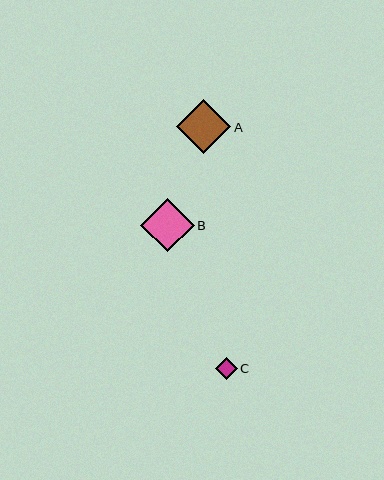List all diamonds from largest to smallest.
From largest to smallest: A, B, C.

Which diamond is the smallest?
Diamond C is the smallest with a size of approximately 22 pixels.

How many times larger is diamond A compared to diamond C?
Diamond A is approximately 2.5 times the size of diamond C.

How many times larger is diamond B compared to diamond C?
Diamond B is approximately 2.4 times the size of diamond C.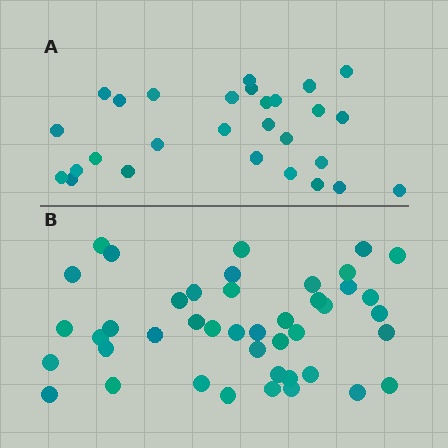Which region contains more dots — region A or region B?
Region B (the bottom region) has more dots.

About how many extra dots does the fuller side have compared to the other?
Region B has approximately 15 more dots than region A.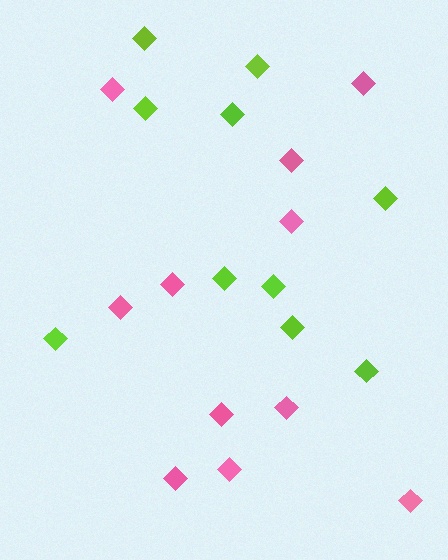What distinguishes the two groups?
There are 2 groups: one group of pink diamonds (11) and one group of lime diamonds (10).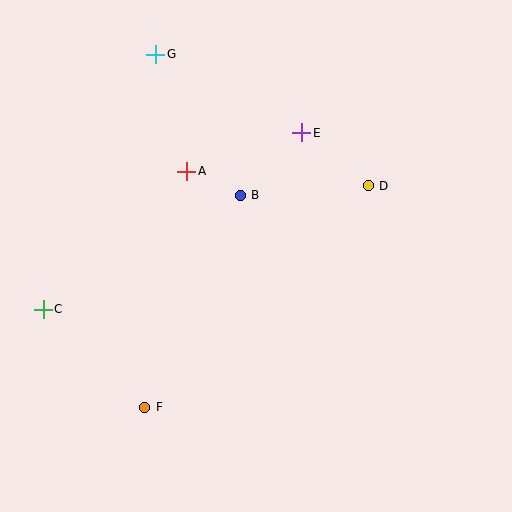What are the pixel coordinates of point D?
Point D is at (368, 186).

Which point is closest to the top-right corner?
Point D is closest to the top-right corner.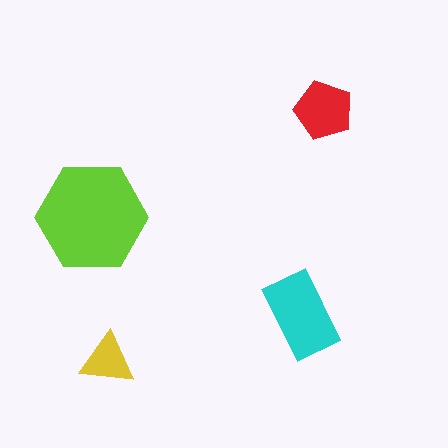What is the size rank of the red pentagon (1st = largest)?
3rd.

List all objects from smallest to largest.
The yellow triangle, the red pentagon, the cyan rectangle, the lime hexagon.